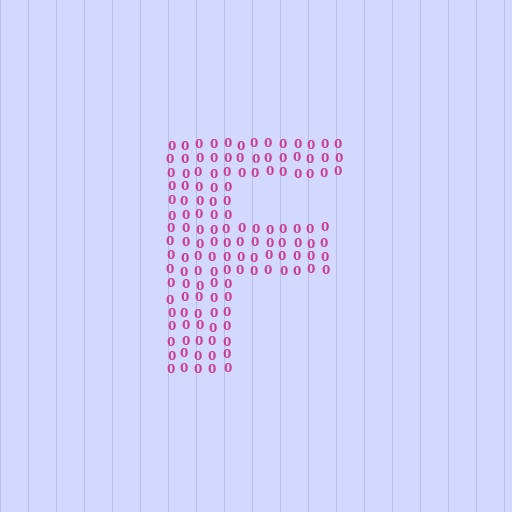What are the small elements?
The small elements are digit 0's.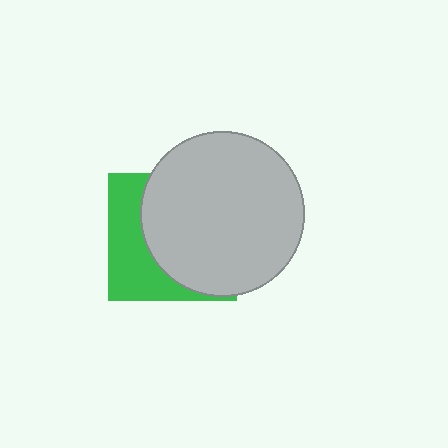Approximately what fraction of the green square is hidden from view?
Roughly 63% of the green square is hidden behind the light gray circle.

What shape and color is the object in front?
The object in front is a light gray circle.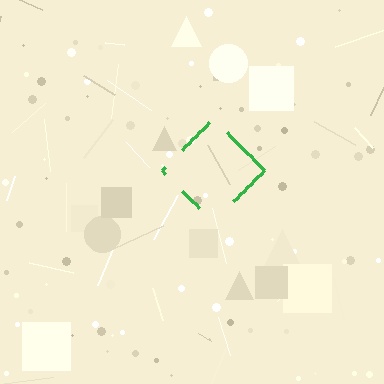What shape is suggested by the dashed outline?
The dashed outline suggests a diamond.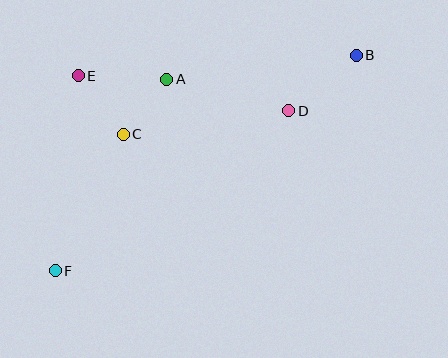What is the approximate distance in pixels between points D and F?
The distance between D and F is approximately 283 pixels.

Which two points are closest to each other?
Points A and C are closest to each other.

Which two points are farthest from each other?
Points B and F are farthest from each other.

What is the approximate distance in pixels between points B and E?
The distance between B and E is approximately 279 pixels.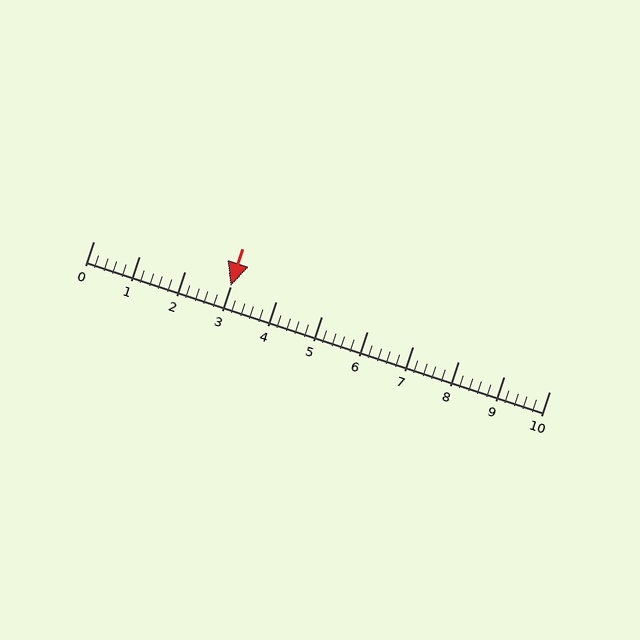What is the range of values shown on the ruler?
The ruler shows values from 0 to 10.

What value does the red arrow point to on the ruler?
The red arrow points to approximately 3.0.